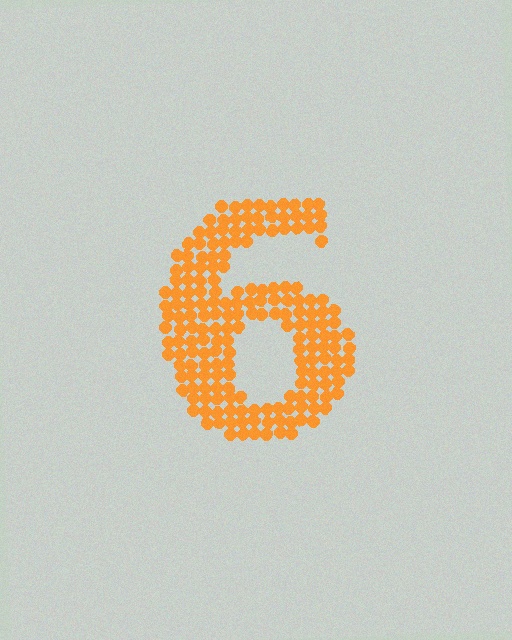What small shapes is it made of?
It is made of small circles.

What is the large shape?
The large shape is the digit 6.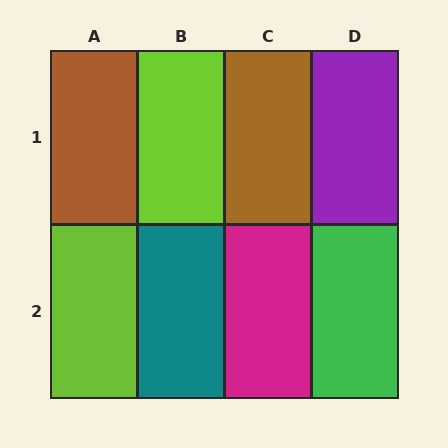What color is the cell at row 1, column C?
Brown.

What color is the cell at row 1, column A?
Brown.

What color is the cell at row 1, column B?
Lime.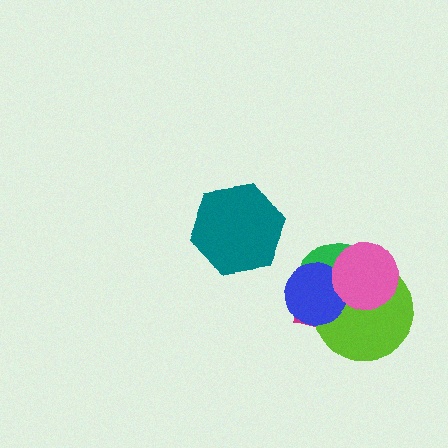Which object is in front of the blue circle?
The pink circle is in front of the blue circle.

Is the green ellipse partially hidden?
Yes, it is partially covered by another shape.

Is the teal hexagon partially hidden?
No, no other shape covers it.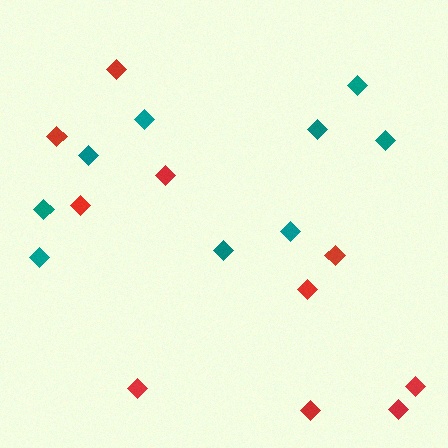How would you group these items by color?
There are 2 groups: one group of teal diamonds (9) and one group of red diamonds (10).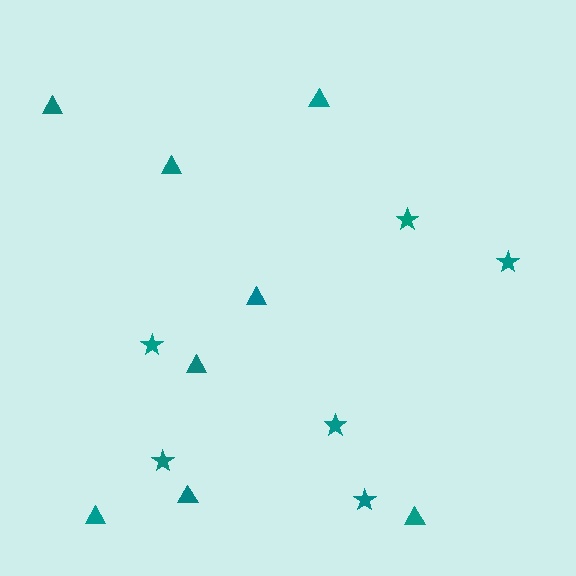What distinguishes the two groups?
There are 2 groups: one group of triangles (8) and one group of stars (6).